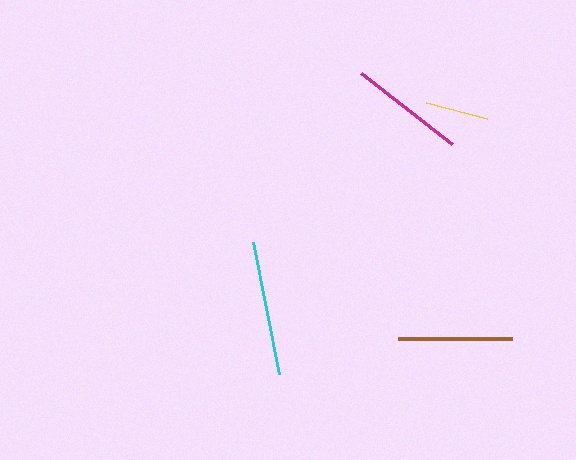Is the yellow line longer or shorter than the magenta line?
The magenta line is longer than the yellow line.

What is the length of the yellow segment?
The yellow segment is approximately 63 pixels long.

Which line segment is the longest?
The cyan line is the longest at approximately 135 pixels.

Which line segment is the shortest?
The yellow line is the shortest at approximately 63 pixels.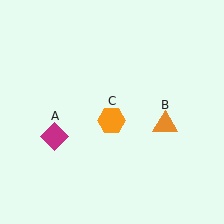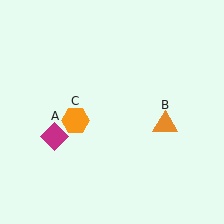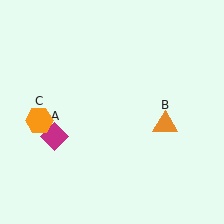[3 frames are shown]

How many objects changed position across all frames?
1 object changed position: orange hexagon (object C).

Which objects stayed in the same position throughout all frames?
Magenta diamond (object A) and orange triangle (object B) remained stationary.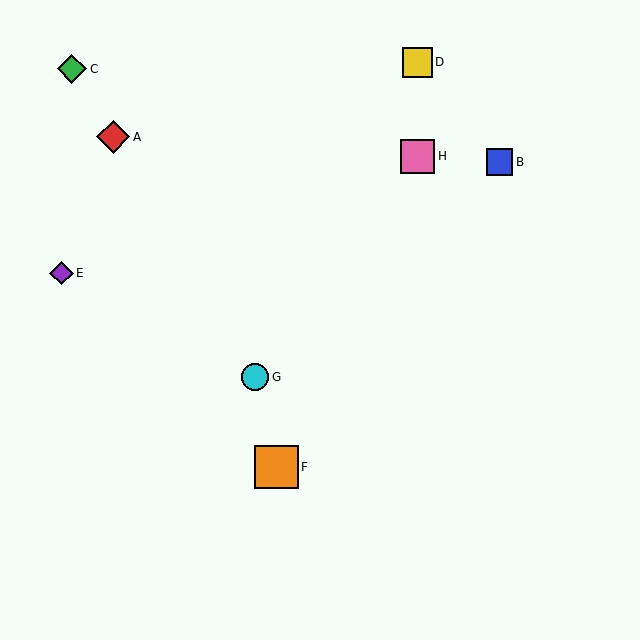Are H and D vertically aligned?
Yes, both are at x≈418.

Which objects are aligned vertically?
Objects D, H are aligned vertically.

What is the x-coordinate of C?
Object C is at x≈72.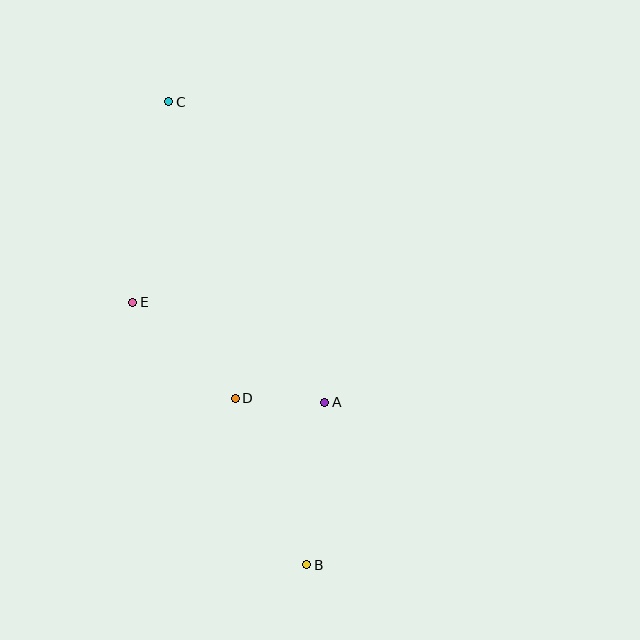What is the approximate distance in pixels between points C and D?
The distance between C and D is approximately 304 pixels.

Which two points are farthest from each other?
Points B and C are farthest from each other.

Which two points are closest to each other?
Points A and D are closest to each other.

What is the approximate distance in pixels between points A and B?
The distance between A and B is approximately 163 pixels.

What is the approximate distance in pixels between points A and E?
The distance between A and E is approximately 217 pixels.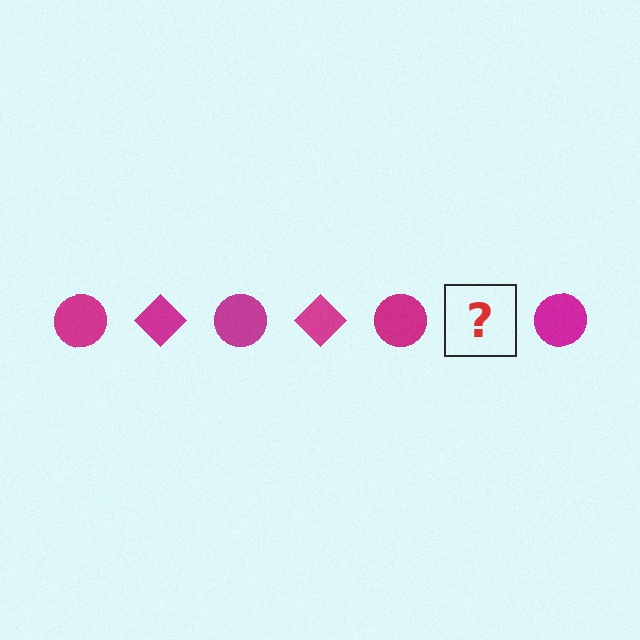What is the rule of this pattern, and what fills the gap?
The rule is that the pattern cycles through circle, diamond shapes in magenta. The gap should be filled with a magenta diamond.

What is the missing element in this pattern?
The missing element is a magenta diamond.